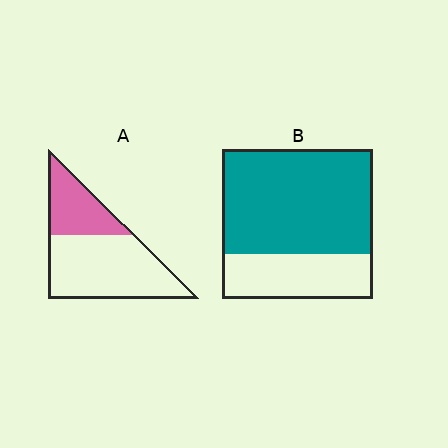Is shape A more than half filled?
No.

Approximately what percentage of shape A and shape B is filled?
A is approximately 35% and B is approximately 70%.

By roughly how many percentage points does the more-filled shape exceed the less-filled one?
By roughly 35 percentage points (B over A).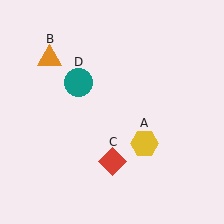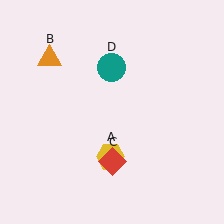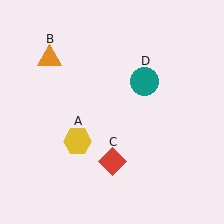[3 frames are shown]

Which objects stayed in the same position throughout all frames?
Orange triangle (object B) and red diamond (object C) remained stationary.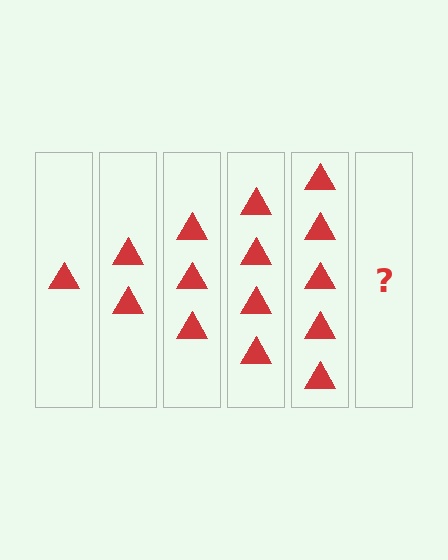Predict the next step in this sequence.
The next step is 6 triangles.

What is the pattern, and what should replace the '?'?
The pattern is that each step adds one more triangle. The '?' should be 6 triangles.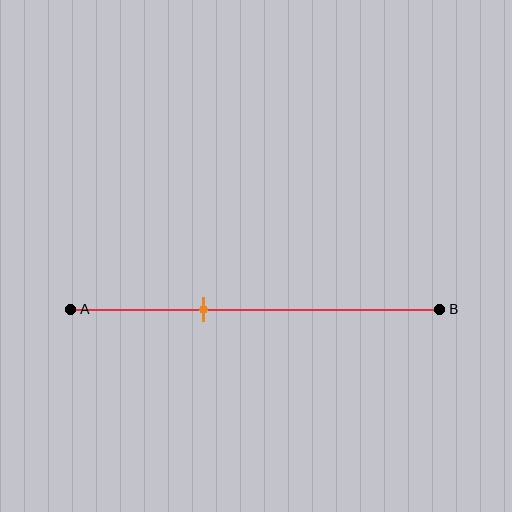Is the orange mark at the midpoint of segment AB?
No, the mark is at about 35% from A, not at the 50% midpoint.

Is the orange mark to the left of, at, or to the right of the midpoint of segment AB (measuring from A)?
The orange mark is to the left of the midpoint of segment AB.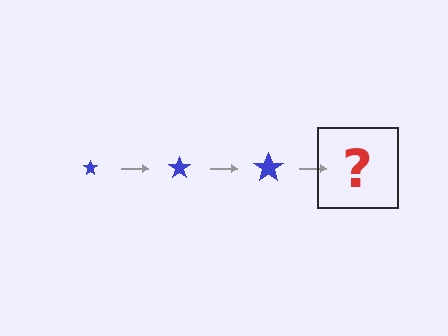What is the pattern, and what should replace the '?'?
The pattern is that the star gets progressively larger each step. The '?' should be a blue star, larger than the previous one.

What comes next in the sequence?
The next element should be a blue star, larger than the previous one.